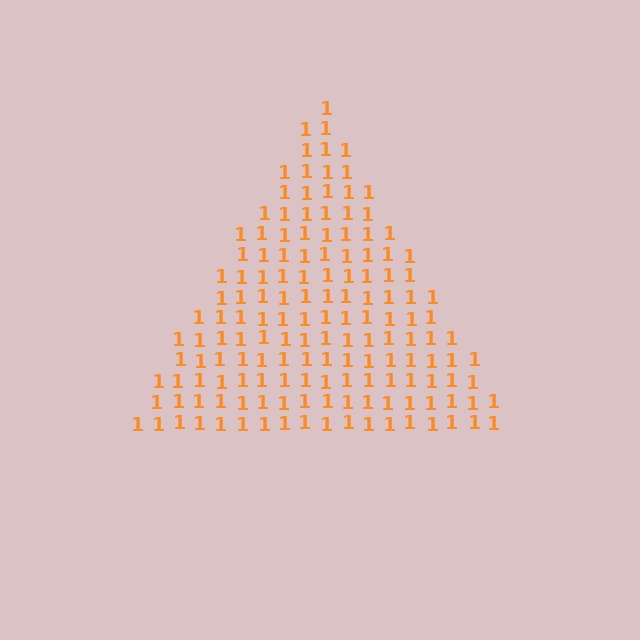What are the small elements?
The small elements are digit 1's.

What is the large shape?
The large shape is a triangle.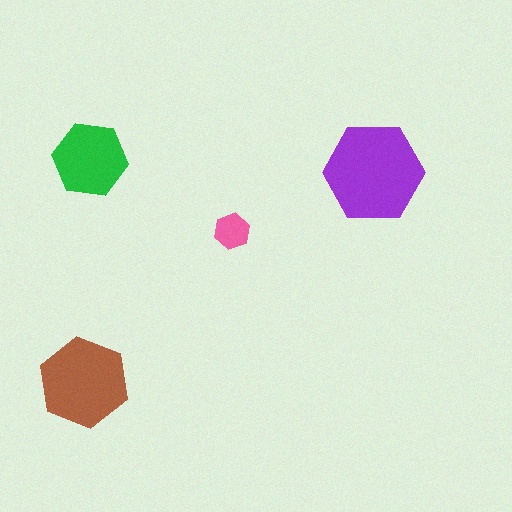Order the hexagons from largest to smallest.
the purple one, the brown one, the green one, the pink one.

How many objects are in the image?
There are 4 objects in the image.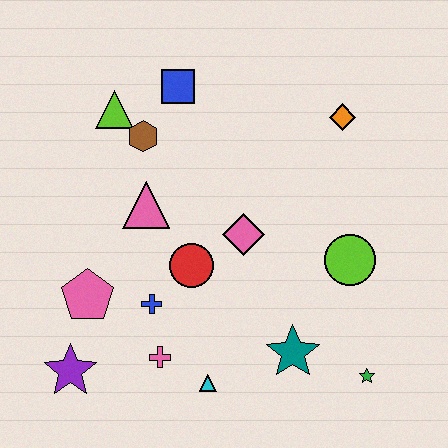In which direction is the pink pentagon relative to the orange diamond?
The pink pentagon is to the left of the orange diamond.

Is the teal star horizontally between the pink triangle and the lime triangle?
No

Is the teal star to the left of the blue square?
No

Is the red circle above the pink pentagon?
Yes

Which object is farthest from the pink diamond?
The purple star is farthest from the pink diamond.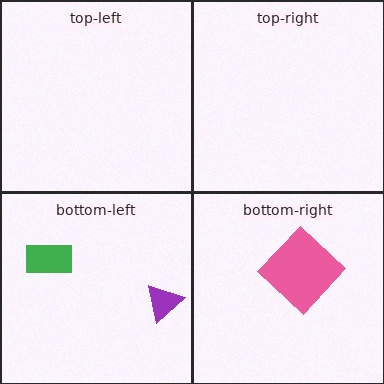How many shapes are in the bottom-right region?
1.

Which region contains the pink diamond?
The bottom-right region.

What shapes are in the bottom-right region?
The pink diamond.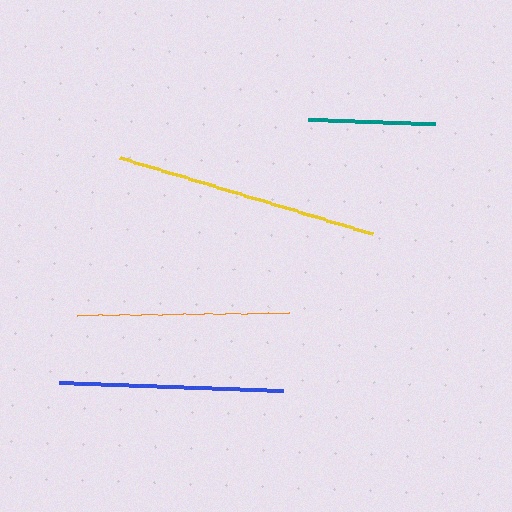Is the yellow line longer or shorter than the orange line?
The yellow line is longer than the orange line.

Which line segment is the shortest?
The teal line is the shortest at approximately 127 pixels.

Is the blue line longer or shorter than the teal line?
The blue line is longer than the teal line.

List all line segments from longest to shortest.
From longest to shortest: yellow, blue, orange, teal.